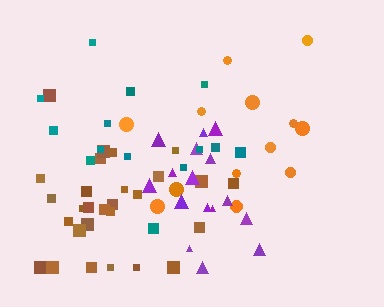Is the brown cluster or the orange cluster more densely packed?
Brown.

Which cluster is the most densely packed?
Brown.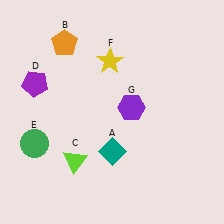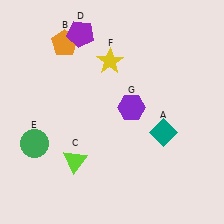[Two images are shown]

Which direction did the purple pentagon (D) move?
The purple pentagon (D) moved up.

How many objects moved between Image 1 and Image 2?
2 objects moved between the two images.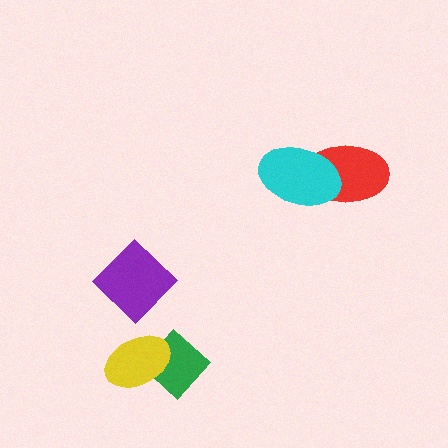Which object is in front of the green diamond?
The yellow ellipse is in front of the green diamond.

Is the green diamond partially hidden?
Yes, it is partially covered by another shape.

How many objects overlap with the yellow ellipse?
1 object overlaps with the yellow ellipse.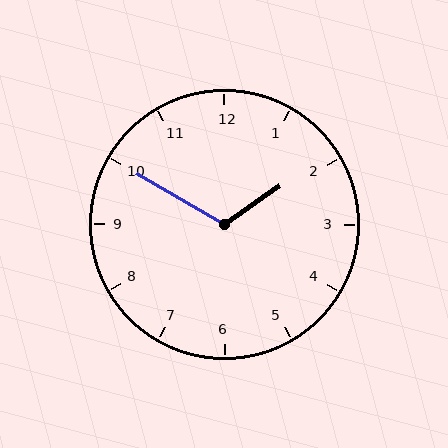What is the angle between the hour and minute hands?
Approximately 115 degrees.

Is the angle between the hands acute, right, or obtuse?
It is obtuse.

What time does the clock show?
1:50.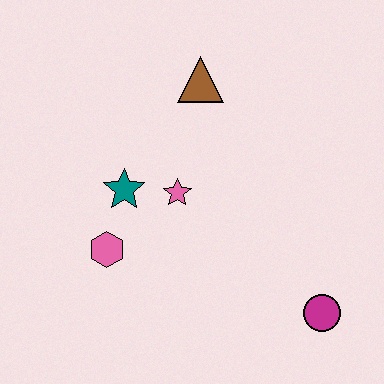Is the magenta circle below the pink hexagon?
Yes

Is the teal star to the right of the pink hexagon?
Yes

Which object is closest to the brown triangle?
The pink star is closest to the brown triangle.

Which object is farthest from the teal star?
The magenta circle is farthest from the teal star.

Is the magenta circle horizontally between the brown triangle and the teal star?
No